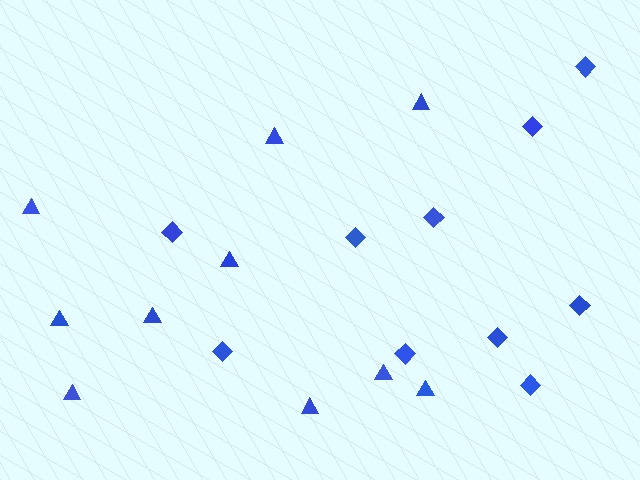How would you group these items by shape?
There are 2 groups: one group of triangles (10) and one group of diamonds (10).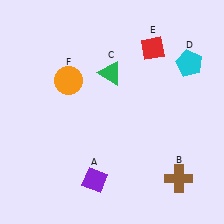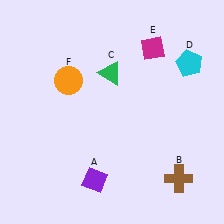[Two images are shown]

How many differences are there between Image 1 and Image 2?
There is 1 difference between the two images.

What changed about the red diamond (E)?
In Image 1, E is red. In Image 2, it changed to magenta.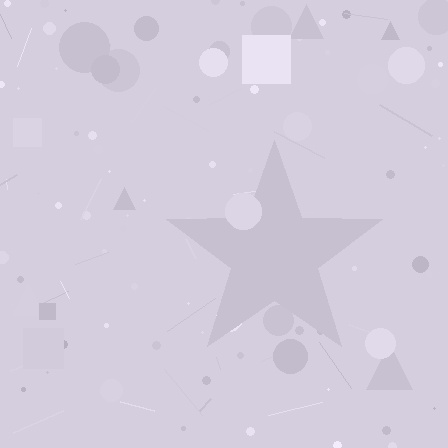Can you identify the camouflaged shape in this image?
The camouflaged shape is a star.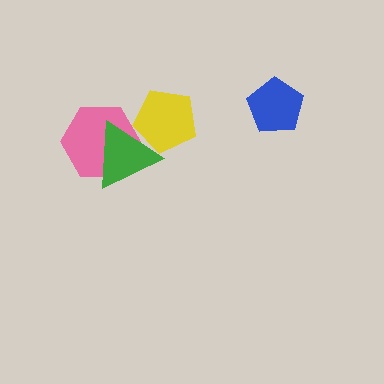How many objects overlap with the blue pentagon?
0 objects overlap with the blue pentagon.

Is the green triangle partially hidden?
Yes, it is partially covered by another shape.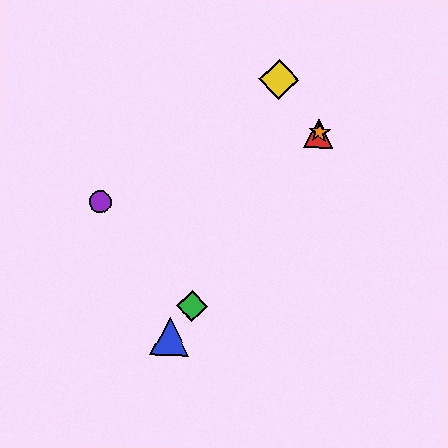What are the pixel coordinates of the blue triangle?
The blue triangle is at (170, 337).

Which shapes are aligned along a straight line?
The red triangle, the blue triangle, the green diamond, the orange star are aligned along a straight line.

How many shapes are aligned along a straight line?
4 shapes (the red triangle, the blue triangle, the green diamond, the orange star) are aligned along a straight line.